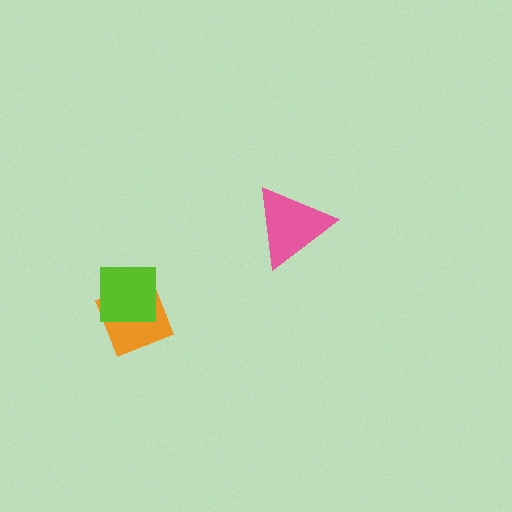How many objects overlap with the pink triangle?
0 objects overlap with the pink triangle.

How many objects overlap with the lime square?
1 object overlaps with the lime square.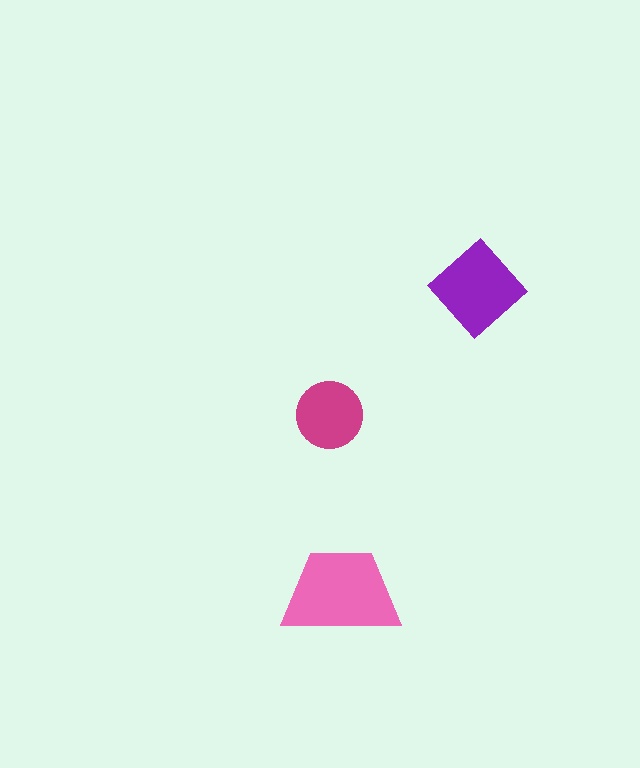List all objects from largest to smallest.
The pink trapezoid, the purple diamond, the magenta circle.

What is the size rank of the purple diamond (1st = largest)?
2nd.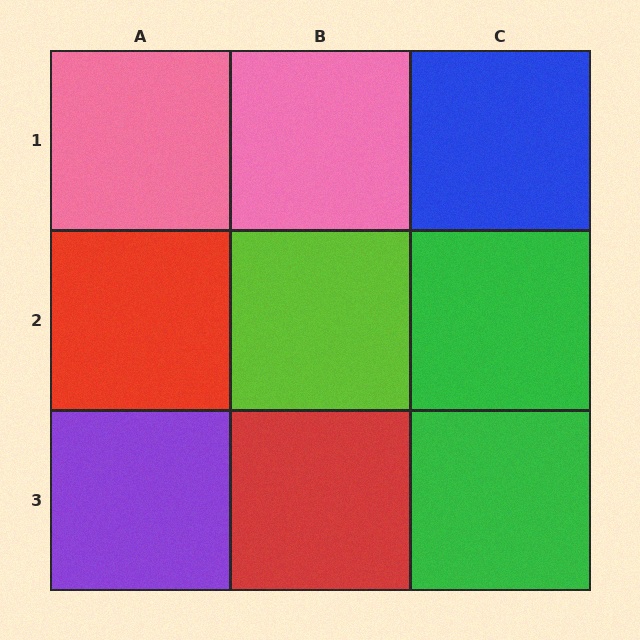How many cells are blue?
1 cell is blue.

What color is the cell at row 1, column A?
Pink.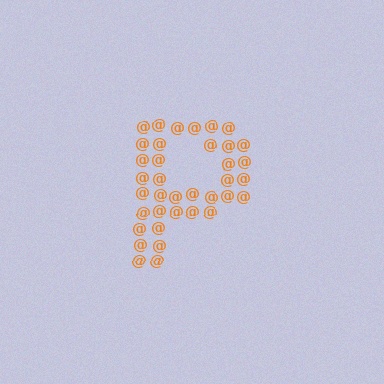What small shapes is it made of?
It is made of small at signs.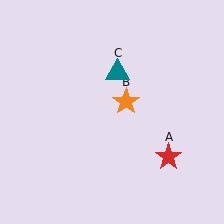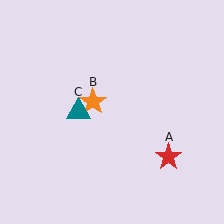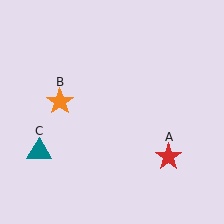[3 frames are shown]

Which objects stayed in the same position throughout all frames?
Red star (object A) remained stationary.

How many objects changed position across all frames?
2 objects changed position: orange star (object B), teal triangle (object C).